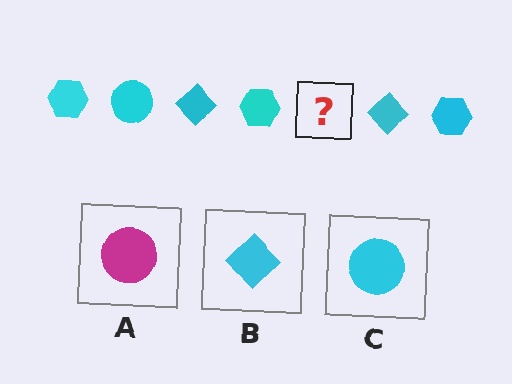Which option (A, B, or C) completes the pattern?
C.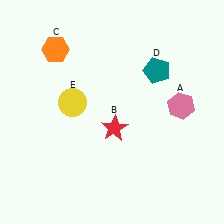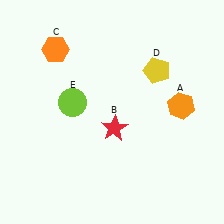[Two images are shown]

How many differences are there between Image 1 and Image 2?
There are 3 differences between the two images.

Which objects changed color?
A changed from pink to orange. D changed from teal to yellow. E changed from yellow to lime.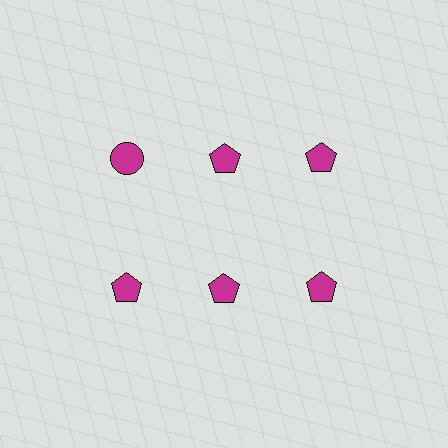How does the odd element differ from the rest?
It has a different shape: circle instead of pentagon.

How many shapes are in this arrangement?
There are 6 shapes arranged in a grid pattern.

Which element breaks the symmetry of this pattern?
The magenta circle in the top row, leftmost column breaks the symmetry. All other shapes are magenta pentagons.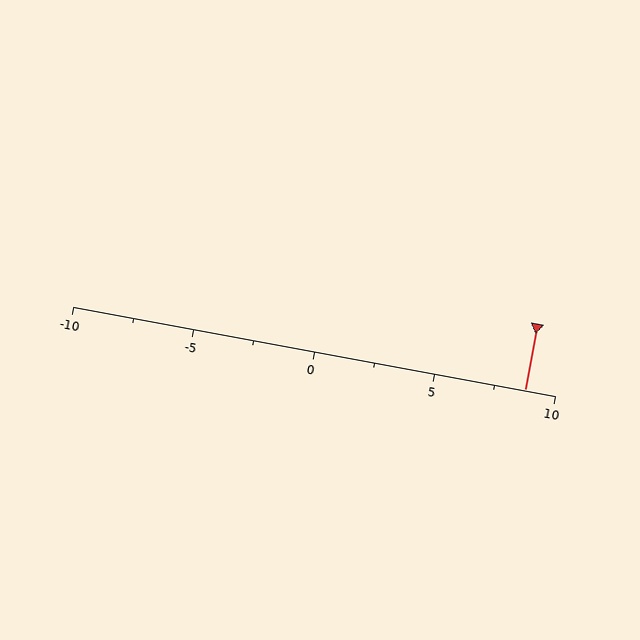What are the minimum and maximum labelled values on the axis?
The axis runs from -10 to 10.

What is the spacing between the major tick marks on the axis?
The major ticks are spaced 5 apart.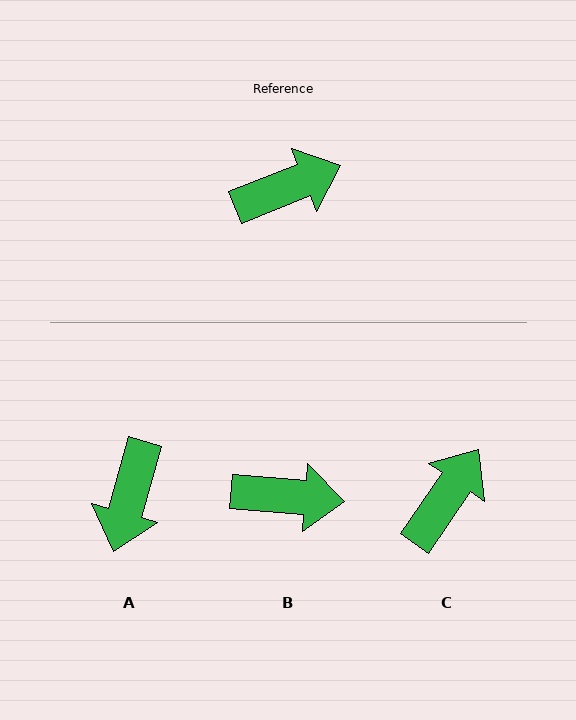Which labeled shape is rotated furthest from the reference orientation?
A, about 128 degrees away.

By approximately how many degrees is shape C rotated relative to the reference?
Approximately 34 degrees counter-clockwise.